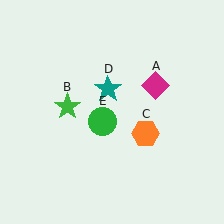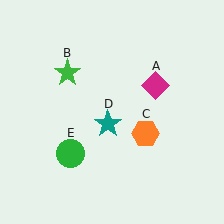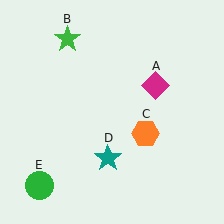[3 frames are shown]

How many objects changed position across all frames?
3 objects changed position: green star (object B), teal star (object D), green circle (object E).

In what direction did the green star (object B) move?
The green star (object B) moved up.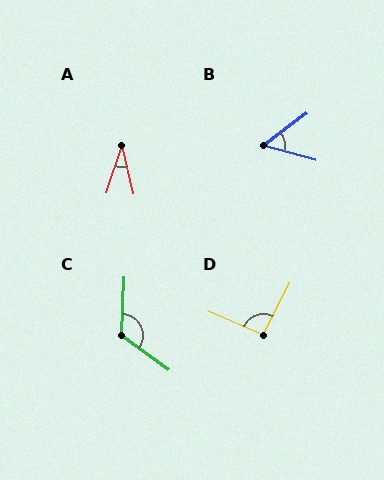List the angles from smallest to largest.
A (31°), B (52°), D (93°), C (123°).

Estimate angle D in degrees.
Approximately 93 degrees.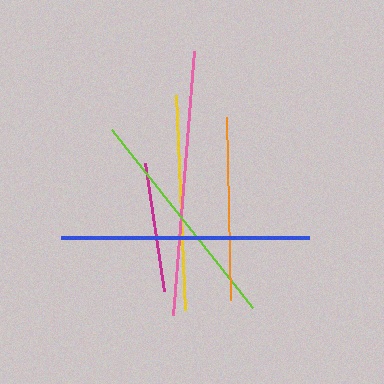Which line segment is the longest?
The pink line is the longest at approximately 265 pixels.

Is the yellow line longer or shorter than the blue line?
The blue line is longer than the yellow line.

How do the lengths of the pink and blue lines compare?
The pink and blue lines are approximately the same length.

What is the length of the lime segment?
The lime segment is approximately 227 pixels long.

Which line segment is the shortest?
The magenta line is the shortest at approximately 129 pixels.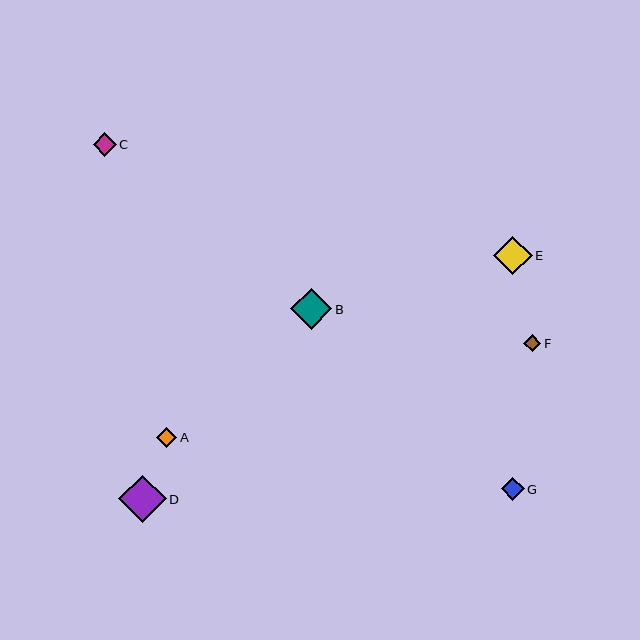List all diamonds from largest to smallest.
From largest to smallest: D, B, E, G, C, A, F.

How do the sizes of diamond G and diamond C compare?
Diamond G and diamond C are approximately the same size.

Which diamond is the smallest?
Diamond F is the smallest with a size of approximately 17 pixels.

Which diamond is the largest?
Diamond D is the largest with a size of approximately 47 pixels.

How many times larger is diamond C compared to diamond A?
Diamond C is approximately 1.2 times the size of diamond A.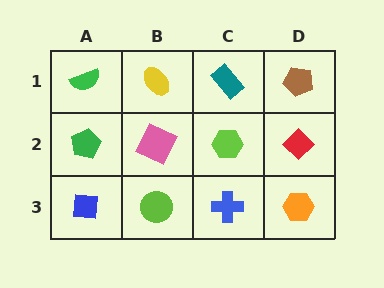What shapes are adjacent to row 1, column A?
A green pentagon (row 2, column A), a yellow ellipse (row 1, column B).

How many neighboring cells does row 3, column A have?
2.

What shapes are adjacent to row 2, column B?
A yellow ellipse (row 1, column B), a lime circle (row 3, column B), a green pentagon (row 2, column A), a lime hexagon (row 2, column C).